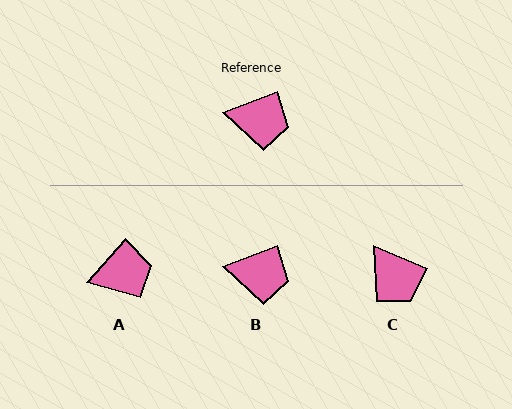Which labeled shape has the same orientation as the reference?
B.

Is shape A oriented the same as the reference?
No, it is off by about 28 degrees.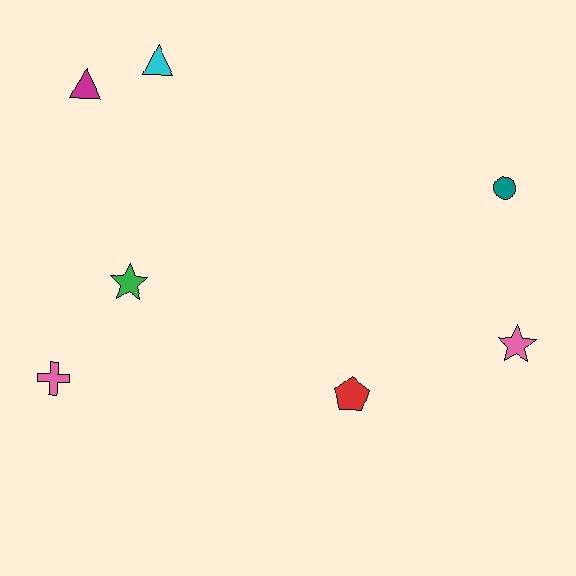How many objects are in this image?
There are 7 objects.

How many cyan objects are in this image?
There is 1 cyan object.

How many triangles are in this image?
There are 2 triangles.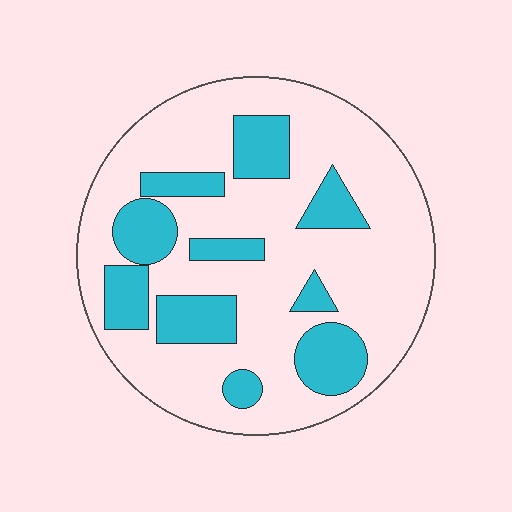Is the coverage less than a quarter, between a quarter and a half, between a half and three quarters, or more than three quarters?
Between a quarter and a half.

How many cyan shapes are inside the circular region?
10.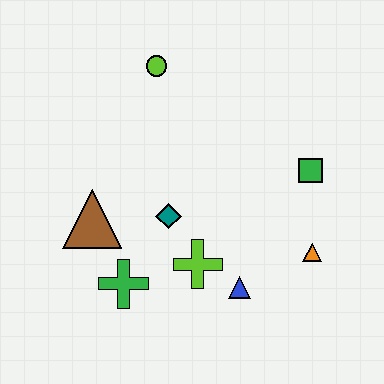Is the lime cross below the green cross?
No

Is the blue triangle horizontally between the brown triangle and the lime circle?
No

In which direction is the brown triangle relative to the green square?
The brown triangle is to the left of the green square.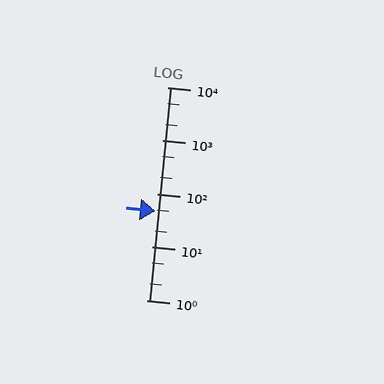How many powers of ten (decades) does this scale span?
The scale spans 4 decades, from 1 to 10000.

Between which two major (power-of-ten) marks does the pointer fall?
The pointer is between 10 and 100.